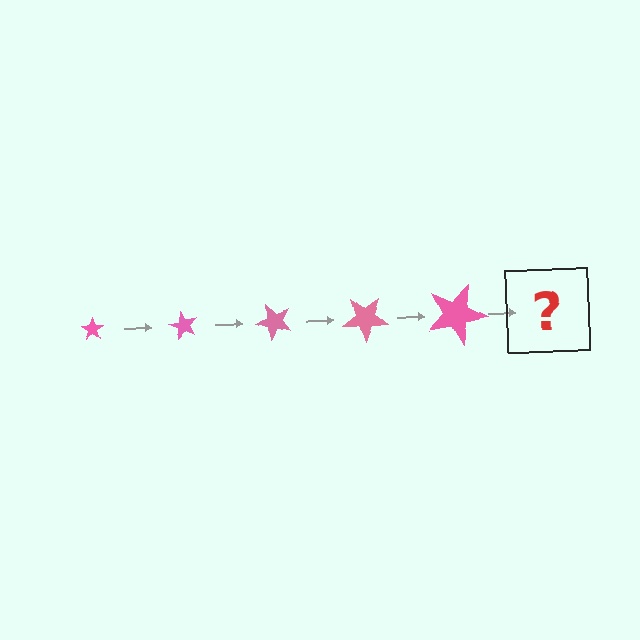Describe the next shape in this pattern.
It should be a star, larger than the previous one and rotated 300 degrees from the start.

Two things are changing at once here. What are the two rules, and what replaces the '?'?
The two rules are that the star grows larger each step and it rotates 60 degrees each step. The '?' should be a star, larger than the previous one and rotated 300 degrees from the start.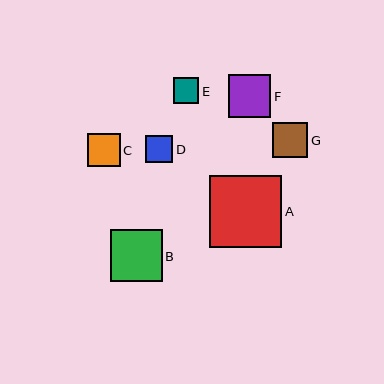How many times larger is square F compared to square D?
Square F is approximately 1.6 times the size of square D.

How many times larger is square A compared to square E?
Square A is approximately 2.8 times the size of square E.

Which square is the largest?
Square A is the largest with a size of approximately 72 pixels.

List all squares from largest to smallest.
From largest to smallest: A, B, F, G, C, D, E.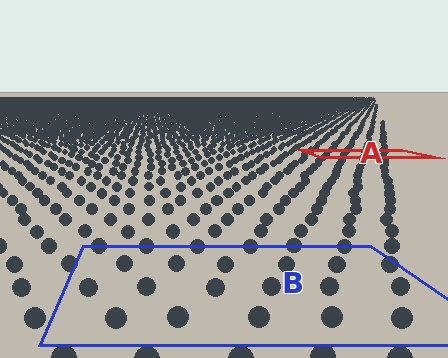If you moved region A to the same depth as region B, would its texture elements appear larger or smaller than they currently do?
They would appear larger. At a closer depth, the same texture elements are projected at a bigger on-screen size.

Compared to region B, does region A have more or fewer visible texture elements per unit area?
Region A has more texture elements per unit area — they are packed more densely because it is farther away.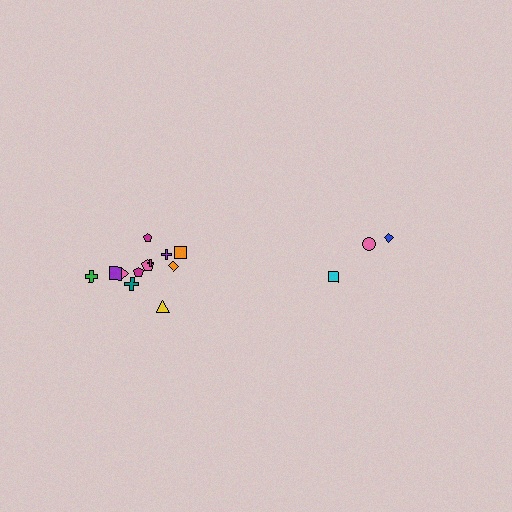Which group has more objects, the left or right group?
The left group.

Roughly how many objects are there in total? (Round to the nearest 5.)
Roughly 15 objects in total.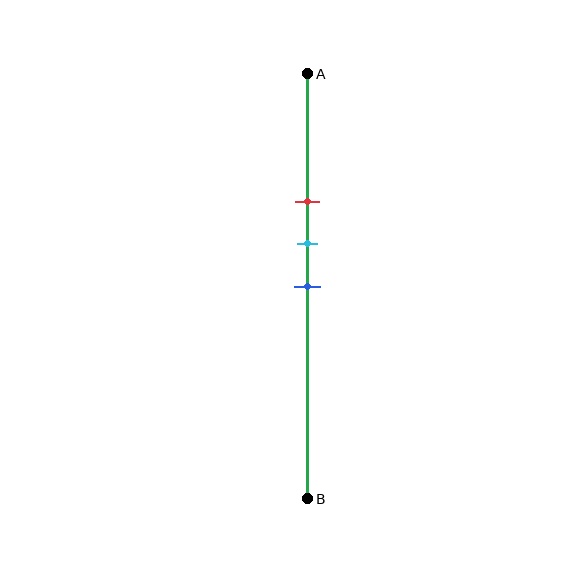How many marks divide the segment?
There are 3 marks dividing the segment.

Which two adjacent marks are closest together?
The cyan and blue marks are the closest adjacent pair.